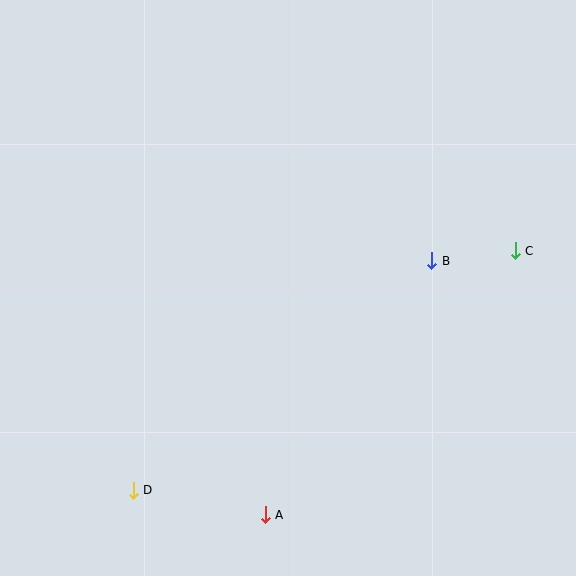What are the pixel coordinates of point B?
Point B is at (432, 261).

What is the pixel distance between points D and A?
The distance between D and A is 134 pixels.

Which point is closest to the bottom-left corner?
Point D is closest to the bottom-left corner.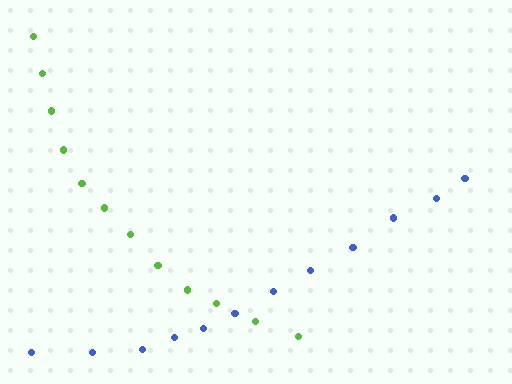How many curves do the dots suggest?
There are 2 distinct paths.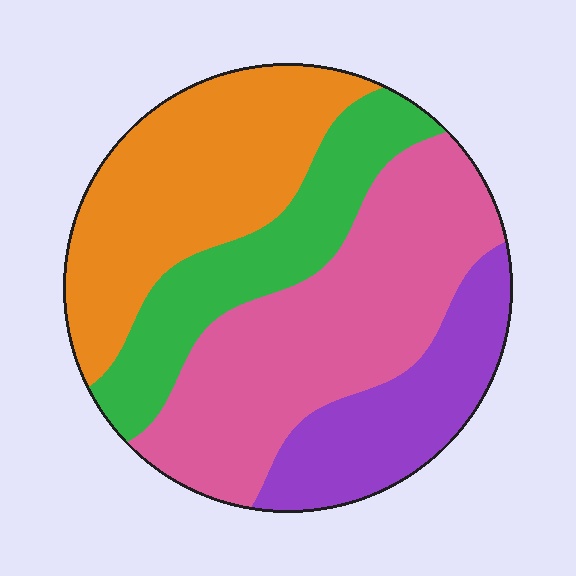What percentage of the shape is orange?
Orange covers 28% of the shape.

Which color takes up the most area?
Pink, at roughly 35%.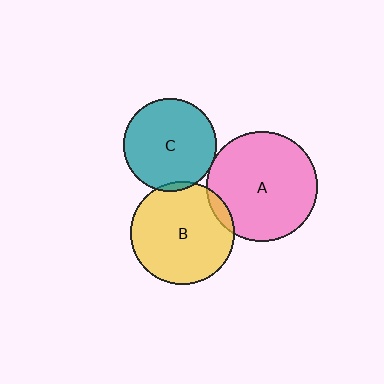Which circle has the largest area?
Circle A (pink).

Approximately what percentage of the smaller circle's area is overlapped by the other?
Approximately 5%.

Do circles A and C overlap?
Yes.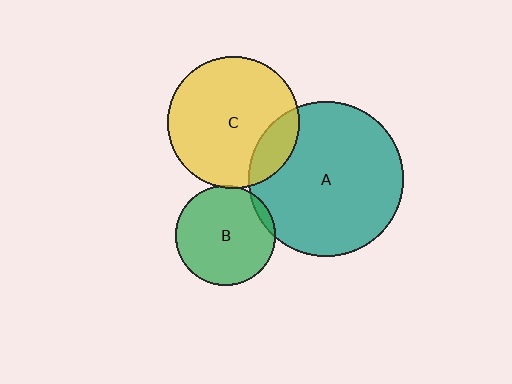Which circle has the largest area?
Circle A (teal).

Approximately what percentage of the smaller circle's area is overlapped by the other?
Approximately 5%.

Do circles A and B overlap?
Yes.